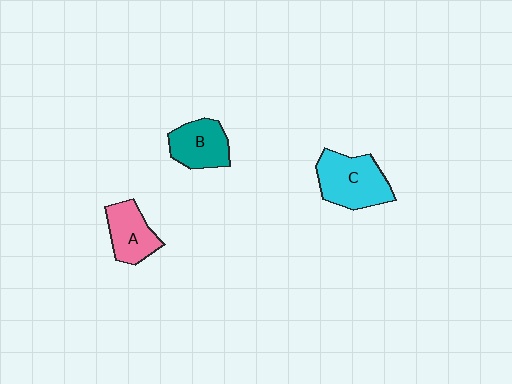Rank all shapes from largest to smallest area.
From largest to smallest: C (cyan), B (teal), A (pink).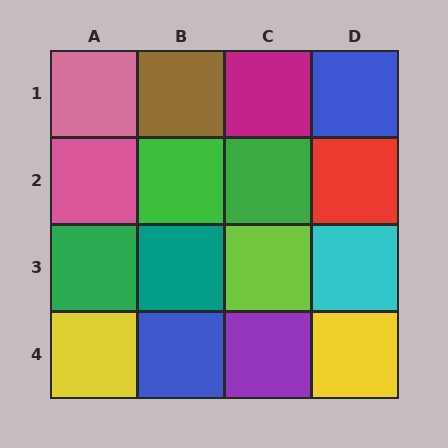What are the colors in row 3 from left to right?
Green, teal, lime, cyan.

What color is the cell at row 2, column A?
Pink.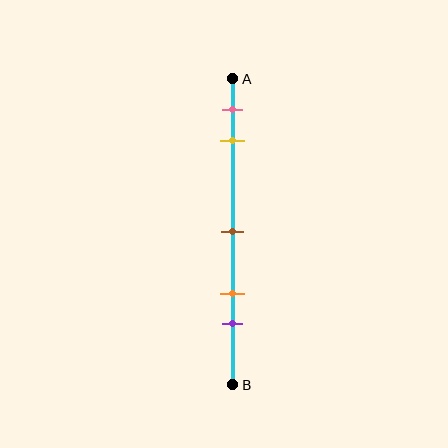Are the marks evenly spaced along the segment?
No, the marks are not evenly spaced.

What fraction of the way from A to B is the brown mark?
The brown mark is approximately 50% (0.5) of the way from A to B.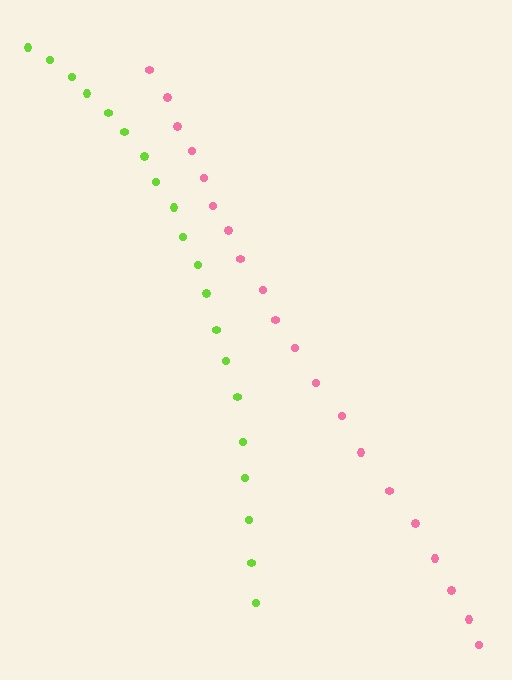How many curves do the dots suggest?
There are 2 distinct paths.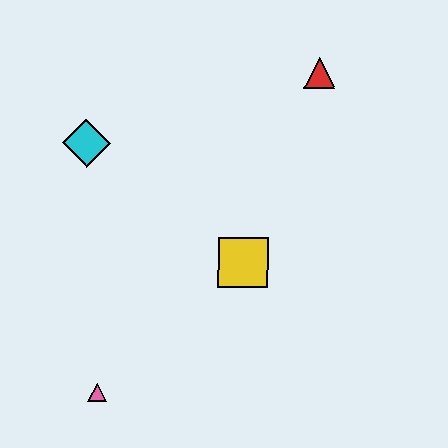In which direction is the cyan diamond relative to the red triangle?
The cyan diamond is to the left of the red triangle.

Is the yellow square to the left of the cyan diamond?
No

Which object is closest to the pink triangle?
The yellow square is closest to the pink triangle.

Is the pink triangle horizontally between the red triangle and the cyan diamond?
Yes